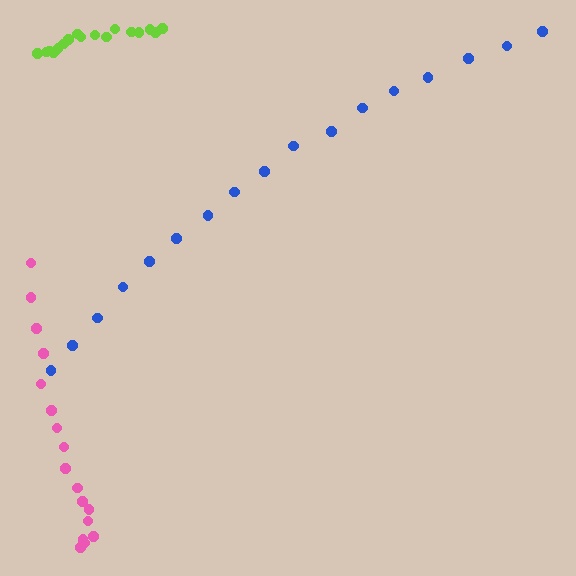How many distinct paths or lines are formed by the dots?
There are 3 distinct paths.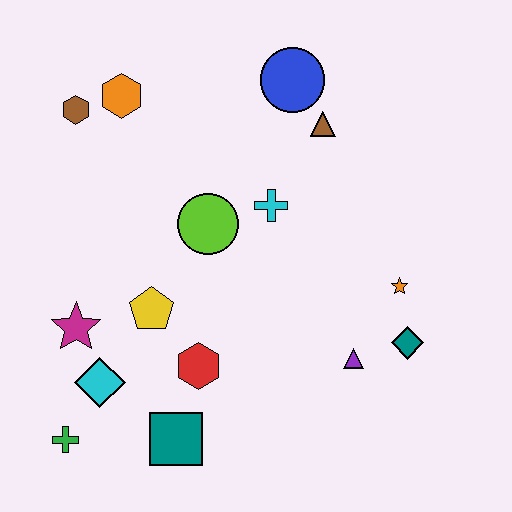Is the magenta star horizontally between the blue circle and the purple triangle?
No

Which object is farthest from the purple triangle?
The brown hexagon is farthest from the purple triangle.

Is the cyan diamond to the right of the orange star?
No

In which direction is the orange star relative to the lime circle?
The orange star is to the right of the lime circle.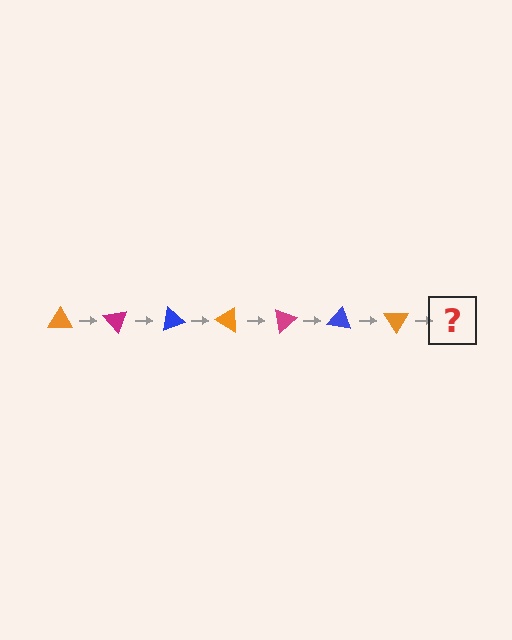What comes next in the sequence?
The next element should be a magenta triangle, rotated 350 degrees from the start.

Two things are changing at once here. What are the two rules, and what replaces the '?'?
The two rules are that it rotates 50 degrees each step and the color cycles through orange, magenta, and blue. The '?' should be a magenta triangle, rotated 350 degrees from the start.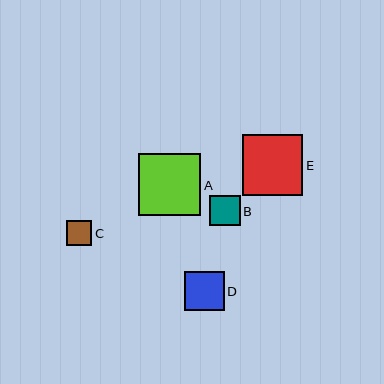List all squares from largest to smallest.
From largest to smallest: A, E, D, B, C.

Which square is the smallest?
Square C is the smallest with a size of approximately 25 pixels.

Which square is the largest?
Square A is the largest with a size of approximately 62 pixels.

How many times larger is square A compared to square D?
Square A is approximately 1.6 times the size of square D.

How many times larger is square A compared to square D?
Square A is approximately 1.6 times the size of square D.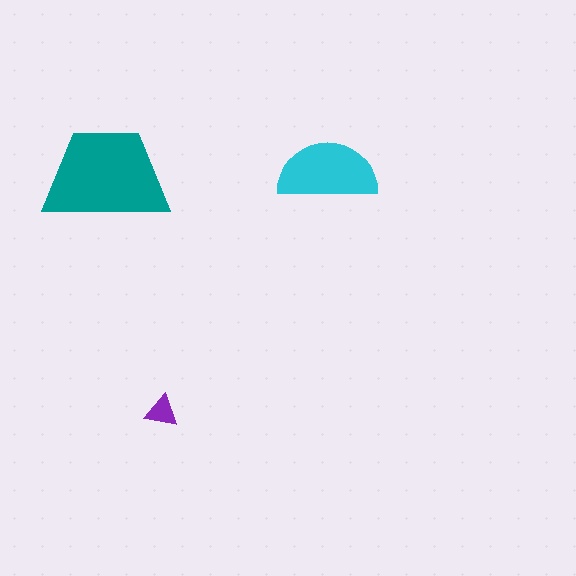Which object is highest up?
The cyan semicircle is topmost.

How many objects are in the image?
There are 3 objects in the image.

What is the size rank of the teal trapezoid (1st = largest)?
1st.